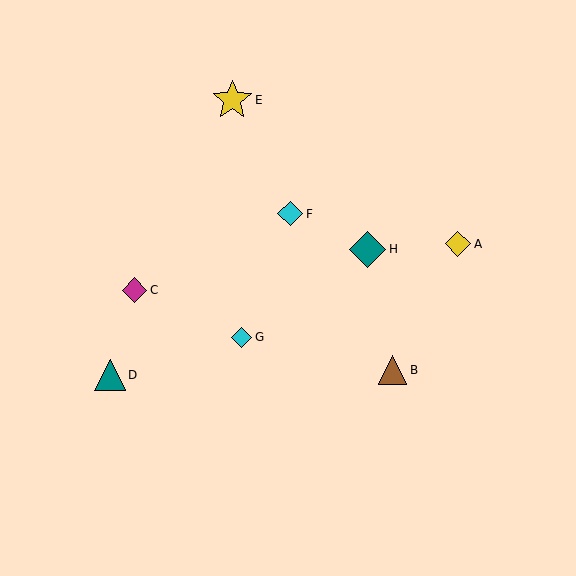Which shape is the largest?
The yellow star (labeled E) is the largest.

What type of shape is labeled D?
Shape D is a teal triangle.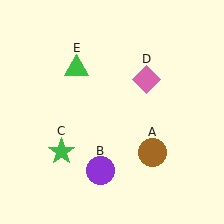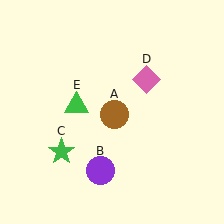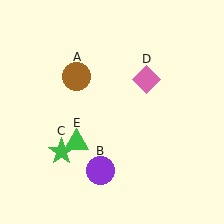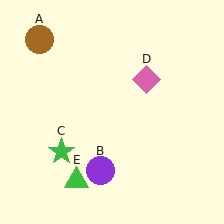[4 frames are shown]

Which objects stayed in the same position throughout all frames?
Purple circle (object B) and green star (object C) and pink diamond (object D) remained stationary.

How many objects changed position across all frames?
2 objects changed position: brown circle (object A), green triangle (object E).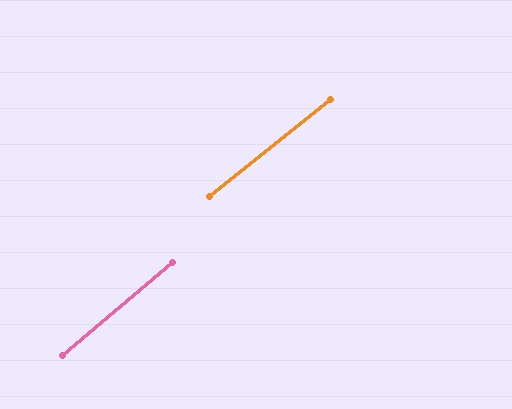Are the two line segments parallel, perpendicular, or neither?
Parallel — their directions differ by only 1.6°.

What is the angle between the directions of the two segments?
Approximately 2 degrees.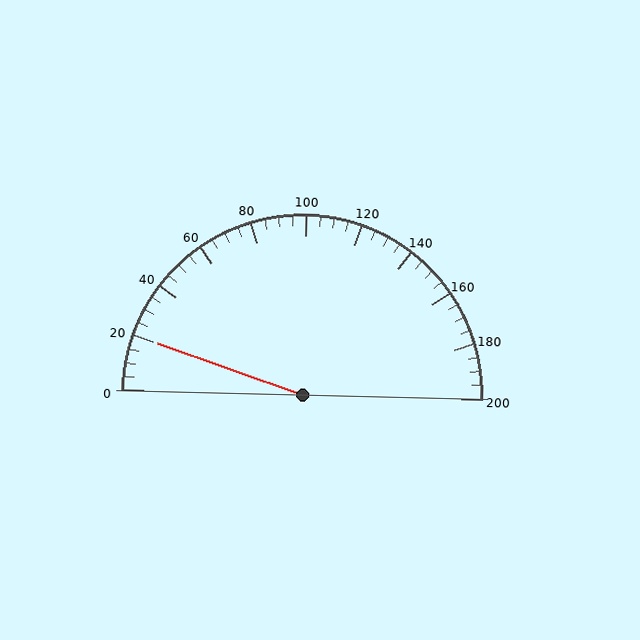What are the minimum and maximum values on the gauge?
The gauge ranges from 0 to 200.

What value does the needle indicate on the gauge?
The needle indicates approximately 20.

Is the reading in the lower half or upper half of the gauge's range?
The reading is in the lower half of the range (0 to 200).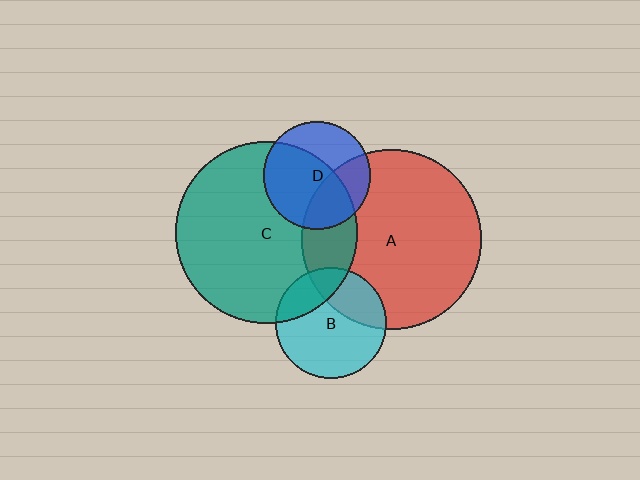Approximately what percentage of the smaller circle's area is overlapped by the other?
Approximately 60%.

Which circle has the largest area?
Circle C (teal).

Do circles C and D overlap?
Yes.